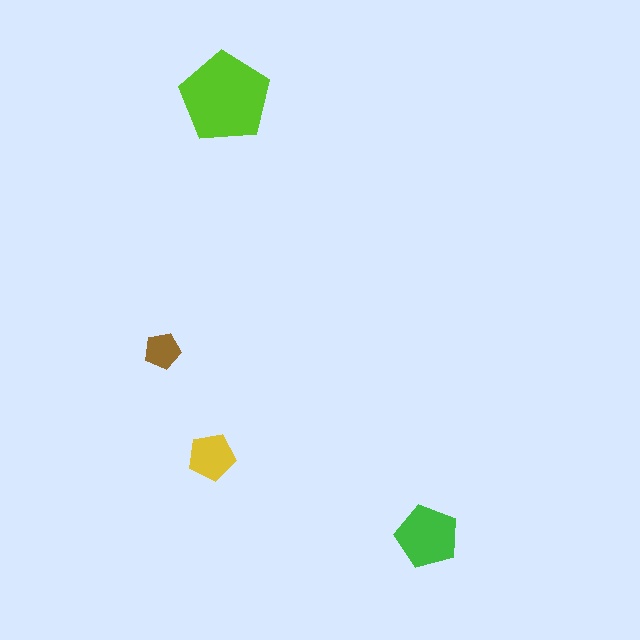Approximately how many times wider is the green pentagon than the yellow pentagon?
About 1.5 times wider.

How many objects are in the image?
There are 4 objects in the image.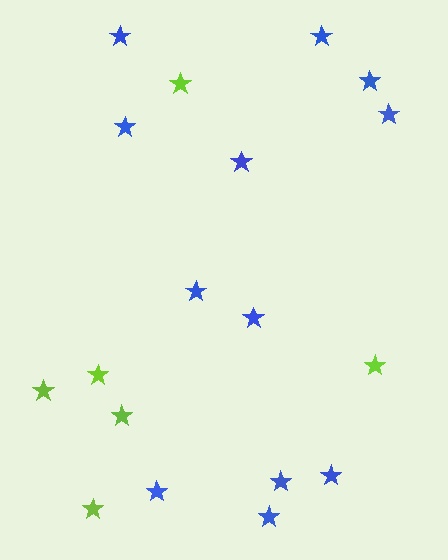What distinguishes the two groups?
There are 2 groups: one group of blue stars (12) and one group of lime stars (6).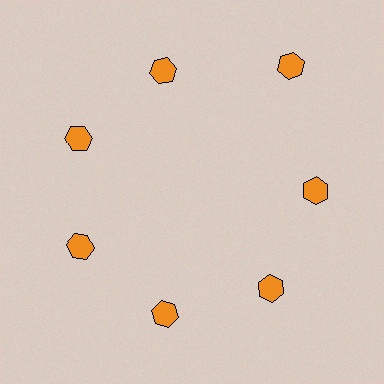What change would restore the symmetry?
The symmetry would be restored by moving it inward, back onto the ring so that all 7 hexagons sit at equal angles and equal distance from the center.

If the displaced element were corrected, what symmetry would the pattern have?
It would have 7-fold rotational symmetry — the pattern would map onto itself every 51 degrees.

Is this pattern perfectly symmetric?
No. The 7 orange hexagons are arranged in a ring, but one element near the 1 o'clock position is pushed outward from the center, breaking the 7-fold rotational symmetry.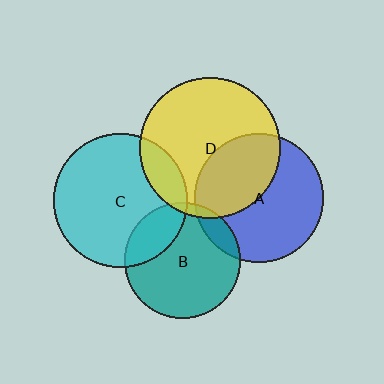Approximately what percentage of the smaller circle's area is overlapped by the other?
Approximately 15%.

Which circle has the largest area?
Circle D (yellow).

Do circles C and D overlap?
Yes.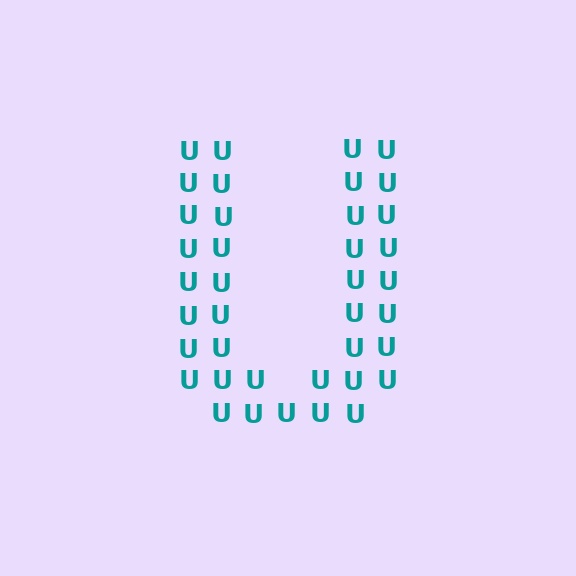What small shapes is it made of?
It is made of small letter U's.